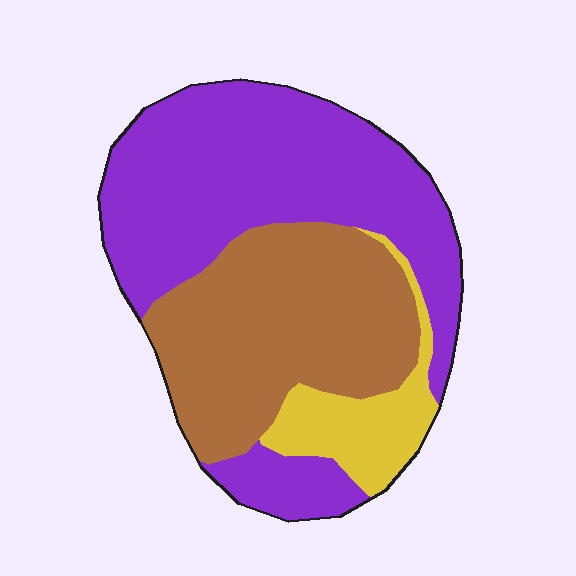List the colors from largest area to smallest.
From largest to smallest: purple, brown, yellow.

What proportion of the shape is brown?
Brown covers around 35% of the shape.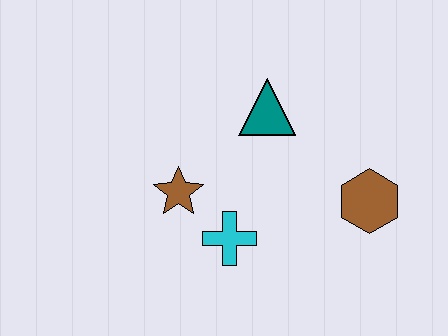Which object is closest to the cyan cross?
The brown star is closest to the cyan cross.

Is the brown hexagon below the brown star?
Yes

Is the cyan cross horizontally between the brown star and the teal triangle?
Yes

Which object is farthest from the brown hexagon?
The brown star is farthest from the brown hexagon.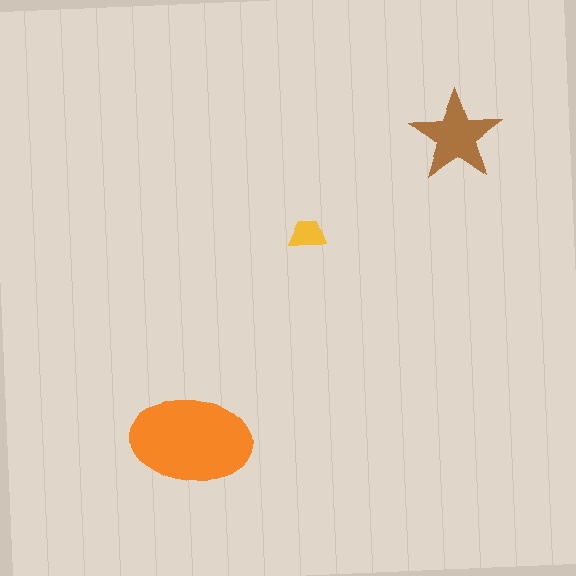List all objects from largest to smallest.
The orange ellipse, the brown star, the yellow trapezoid.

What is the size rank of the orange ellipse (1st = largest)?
1st.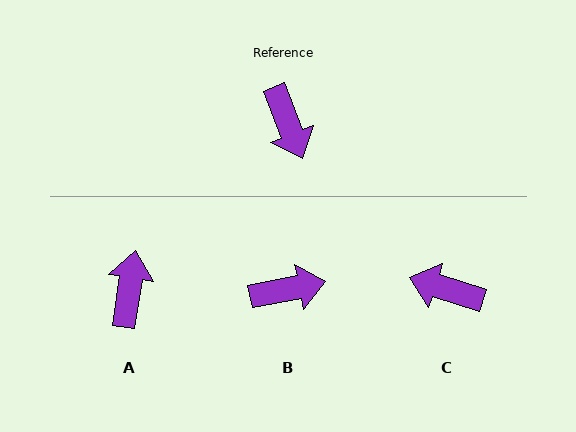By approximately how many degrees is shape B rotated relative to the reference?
Approximately 80 degrees counter-clockwise.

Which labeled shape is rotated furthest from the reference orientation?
A, about 150 degrees away.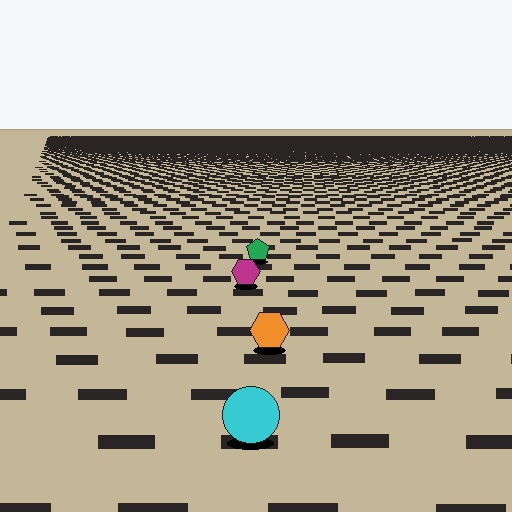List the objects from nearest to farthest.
From nearest to farthest: the cyan circle, the orange hexagon, the magenta hexagon, the green pentagon.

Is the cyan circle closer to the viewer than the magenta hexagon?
Yes. The cyan circle is closer — you can tell from the texture gradient: the ground texture is coarser near it.